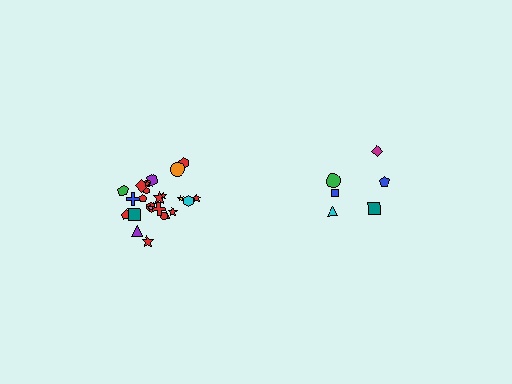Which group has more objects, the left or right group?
The left group.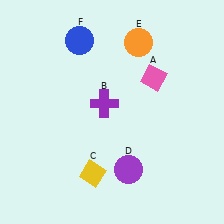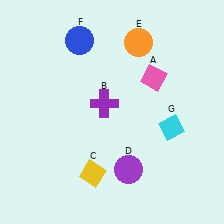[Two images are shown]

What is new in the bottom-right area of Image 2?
A cyan diamond (G) was added in the bottom-right area of Image 2.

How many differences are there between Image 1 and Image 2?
There is 1 difference between the two images.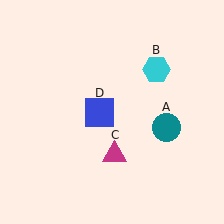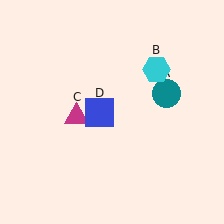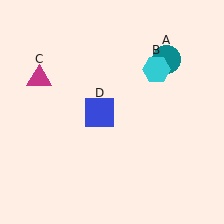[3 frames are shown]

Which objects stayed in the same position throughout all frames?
Cyan hexagon (object B) and blue square (object D) remained stationary.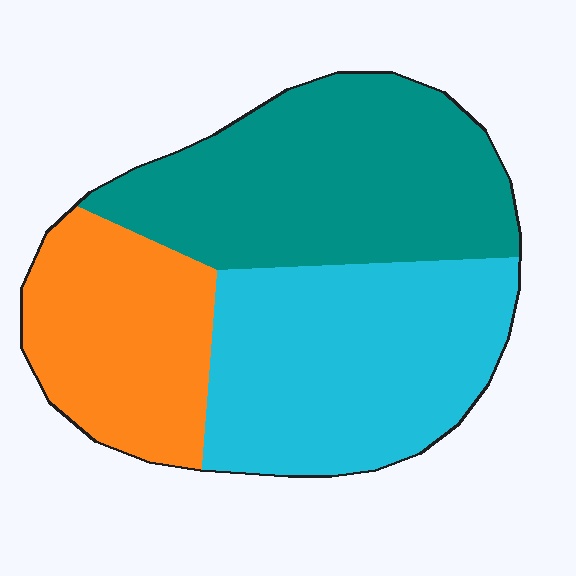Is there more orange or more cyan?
Cyan.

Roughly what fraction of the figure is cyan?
Cyan covers roughly 35% of the figure.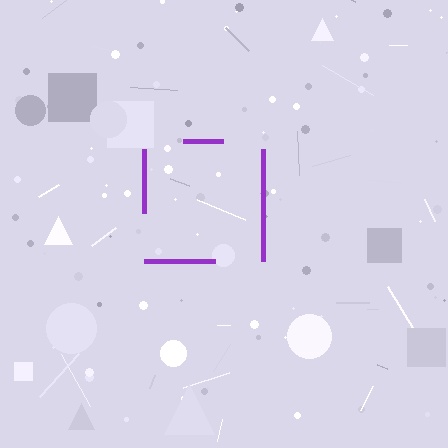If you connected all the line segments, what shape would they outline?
They would outline a square.